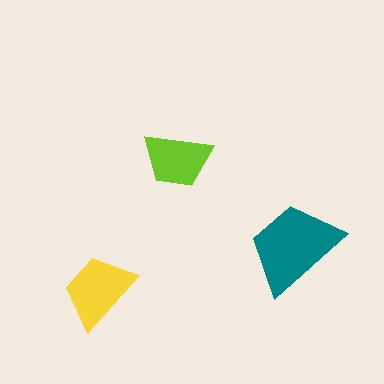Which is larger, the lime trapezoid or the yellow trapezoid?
The yellow one.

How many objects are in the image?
There are 3 objects in the image.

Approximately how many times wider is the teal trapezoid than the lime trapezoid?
About 1.5 times wider.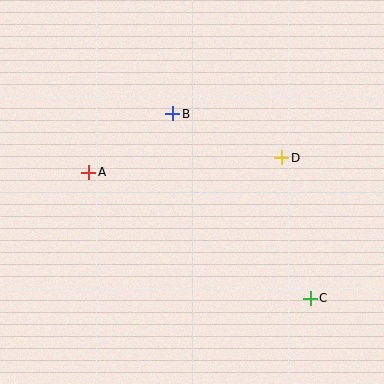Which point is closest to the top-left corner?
Point A is closest to the top-left corner.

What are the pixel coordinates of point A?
Point A is at (89, 172).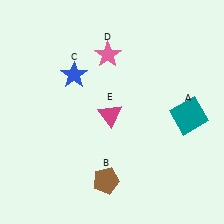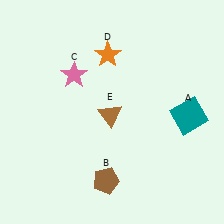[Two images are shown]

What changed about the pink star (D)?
In Image 1, D is pink. In Image 2, it changed to orange.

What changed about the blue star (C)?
In Image 1, C is blue. In Image 2, it changed to pink.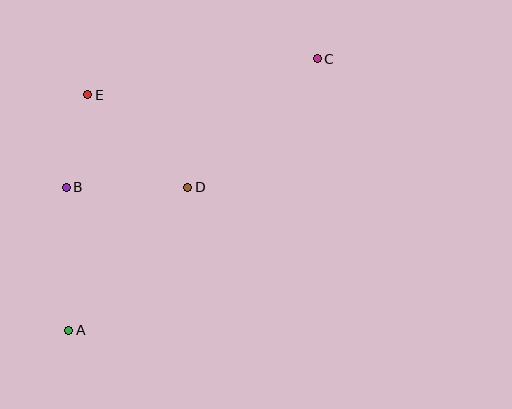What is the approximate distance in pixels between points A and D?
The distance between A and D is approximately 186 pixels.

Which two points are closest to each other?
Points B and E are closest to each other.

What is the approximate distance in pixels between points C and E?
The distance between C and E is approximately 232 pixels.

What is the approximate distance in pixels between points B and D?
The distance between B and D is approximately 121 pixels.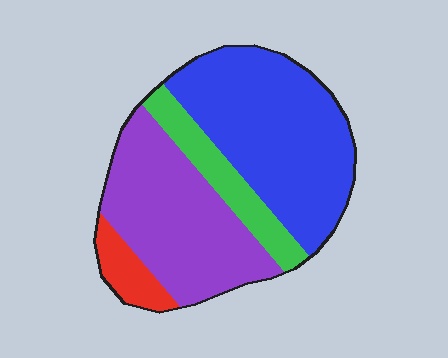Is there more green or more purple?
Purple.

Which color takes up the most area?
Blue, at roughly 45%.